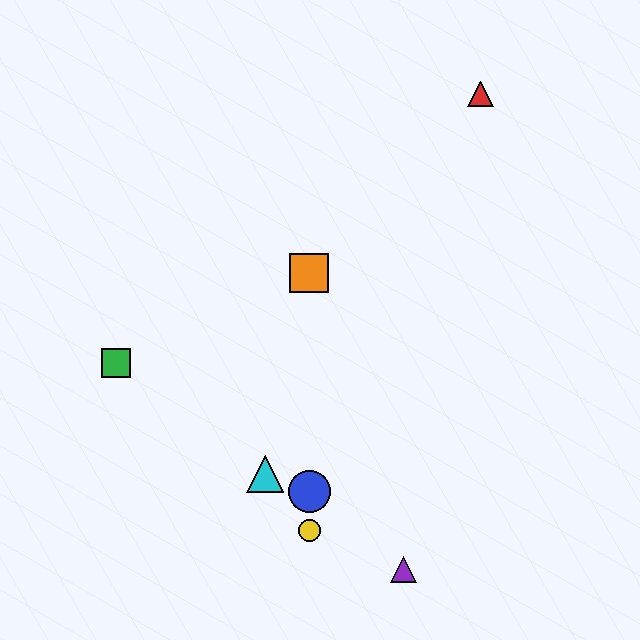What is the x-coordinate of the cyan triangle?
The cyan triangle is at x≈265.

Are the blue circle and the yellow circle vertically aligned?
Yes, both are at x≈309.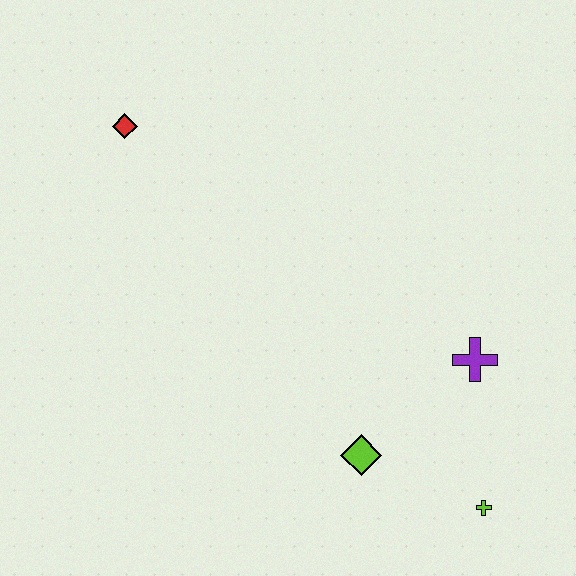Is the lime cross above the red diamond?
No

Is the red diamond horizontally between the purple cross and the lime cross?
No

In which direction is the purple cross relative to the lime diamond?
The purple cross is to the right of the lime diamond.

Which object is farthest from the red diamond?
The lime cross is farthest from the red diamond.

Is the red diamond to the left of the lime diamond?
Yes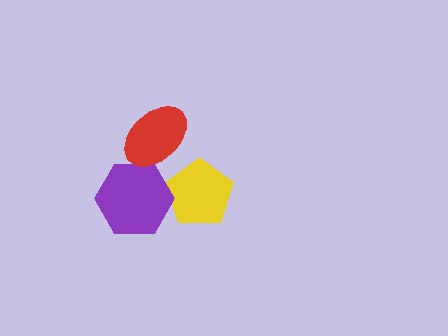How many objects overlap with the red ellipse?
1 object overlaps with the red ellipse.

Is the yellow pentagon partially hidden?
Yes, it is partially covered by another shape.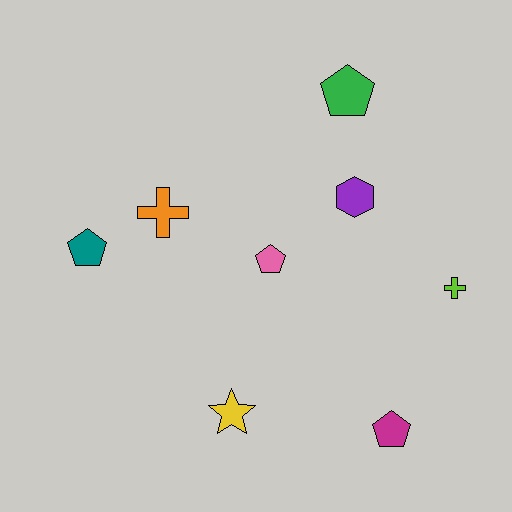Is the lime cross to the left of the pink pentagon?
No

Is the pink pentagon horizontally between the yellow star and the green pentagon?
Yes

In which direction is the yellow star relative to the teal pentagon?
The yellow star is below the teal pentagon.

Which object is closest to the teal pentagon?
The orange cross is closest to the teal pentagon.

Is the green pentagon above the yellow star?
Yes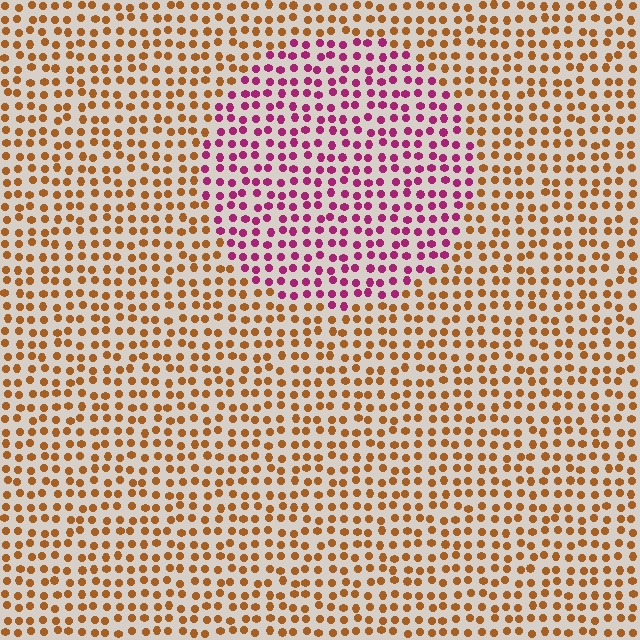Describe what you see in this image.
The image is filled with small brown elements in a uniform arrangement. A circle-shaped region is visible where the elements are tinted to a slightly different hue, forming a subtle color boundary.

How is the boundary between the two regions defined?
The boundary is defined purely by a slight shift in hue (about 66 degrees). Spacing, size, and orientation are identical on both sides.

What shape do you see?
I see a circle.